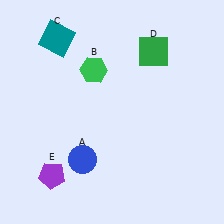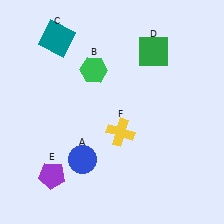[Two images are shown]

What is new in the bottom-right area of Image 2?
A yellow cross (F) was added in the bottom-right area of Image 2.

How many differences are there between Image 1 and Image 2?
There is 1 difference between the two images.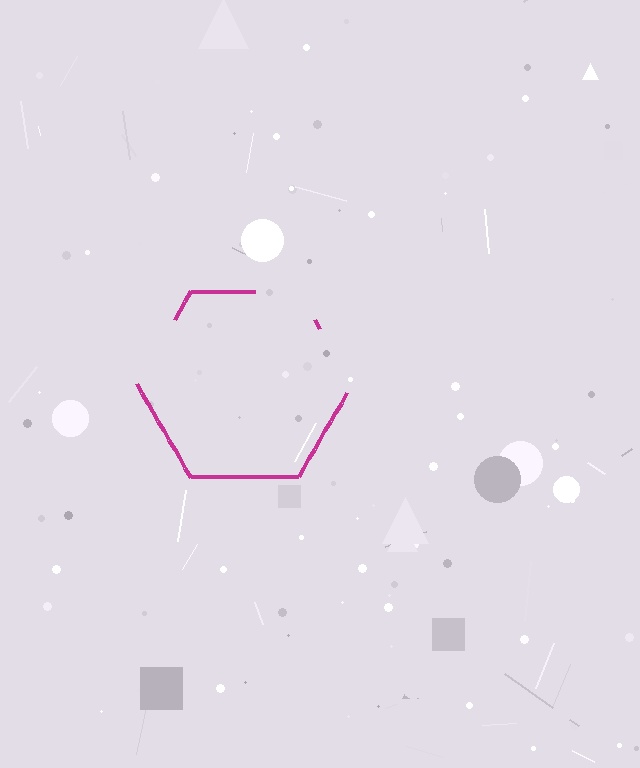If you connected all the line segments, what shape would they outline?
They would outline a hexagon.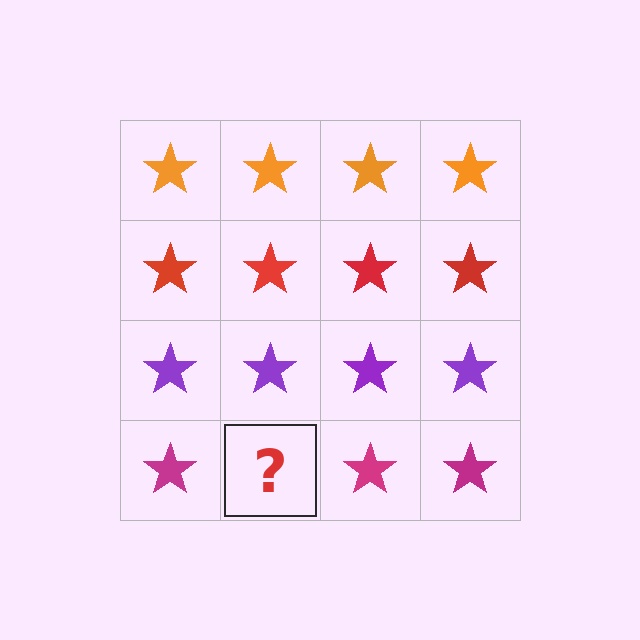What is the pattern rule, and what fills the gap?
The rule is that each row has a consistent color. The gap should be filled with a magenta star.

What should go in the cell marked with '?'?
The missing cell should contain a magenta star.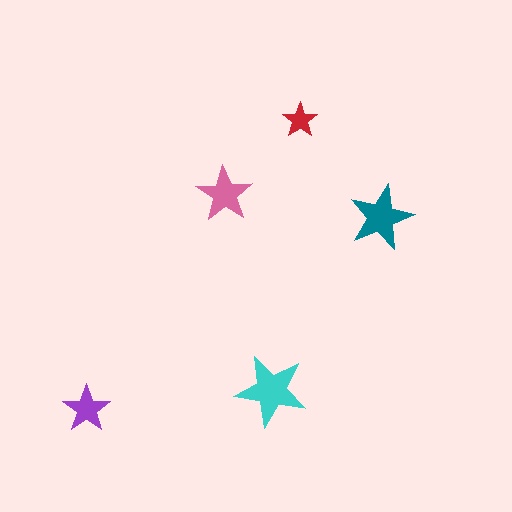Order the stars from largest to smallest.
the cyan one, the teal one, the pink one, the purple one, the red one.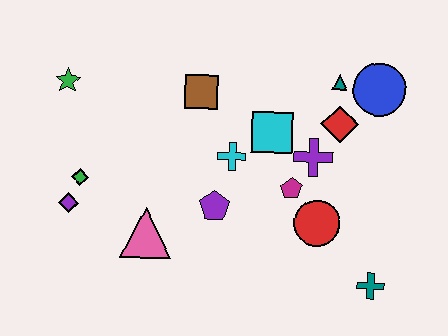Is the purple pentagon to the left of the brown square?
No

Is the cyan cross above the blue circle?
No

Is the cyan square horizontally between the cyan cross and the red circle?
Yes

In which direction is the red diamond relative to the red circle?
The red diamond is above the red circle.